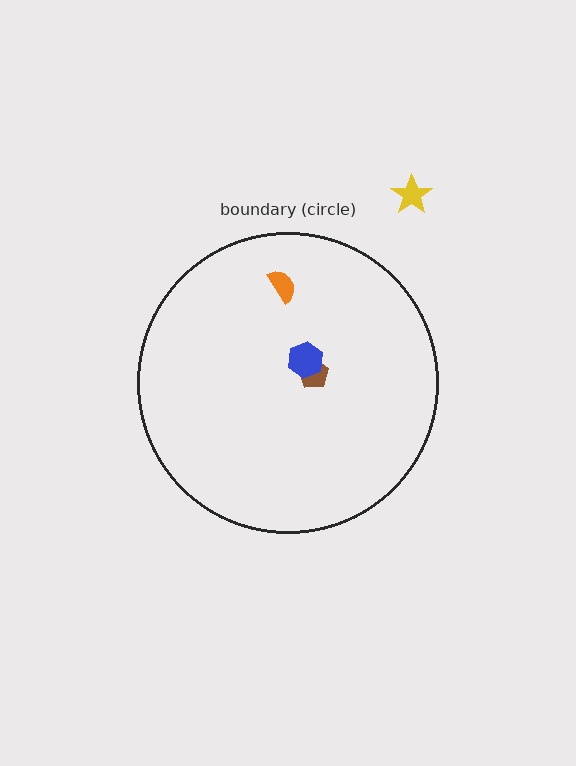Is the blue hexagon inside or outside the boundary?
Inside.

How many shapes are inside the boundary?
3 inside, 1 outside.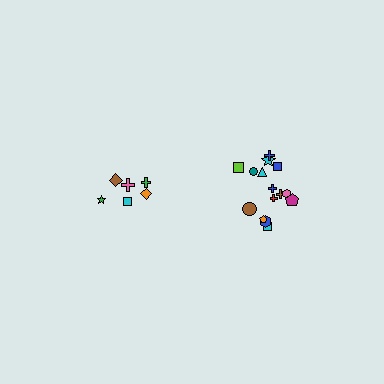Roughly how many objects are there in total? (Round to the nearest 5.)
Roughly 20 objects in total.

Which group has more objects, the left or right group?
The right group.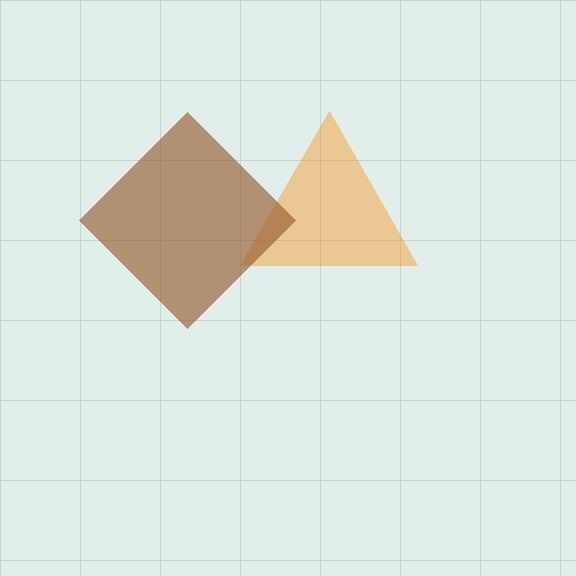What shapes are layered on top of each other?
The layered shapes are: an orange triangle, a brown diamond.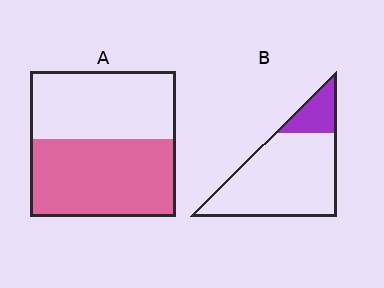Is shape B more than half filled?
No.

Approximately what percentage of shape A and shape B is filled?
A is approximately 55% and B is approximately 20%.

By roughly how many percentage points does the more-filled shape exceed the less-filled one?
By roughly 35 percentage points (A over B).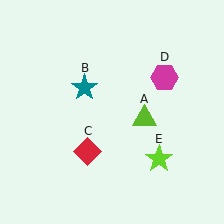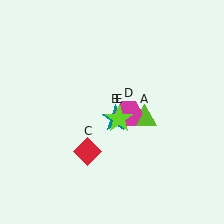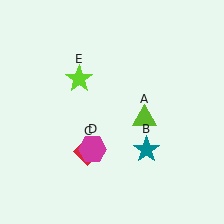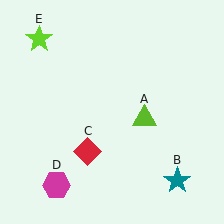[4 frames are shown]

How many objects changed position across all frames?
3 objects changed position: teal star (object B), magenta hexagon (object D), lime star (object E).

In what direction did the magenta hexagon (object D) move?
The magenta hexagon (object D) moved down and to the left.